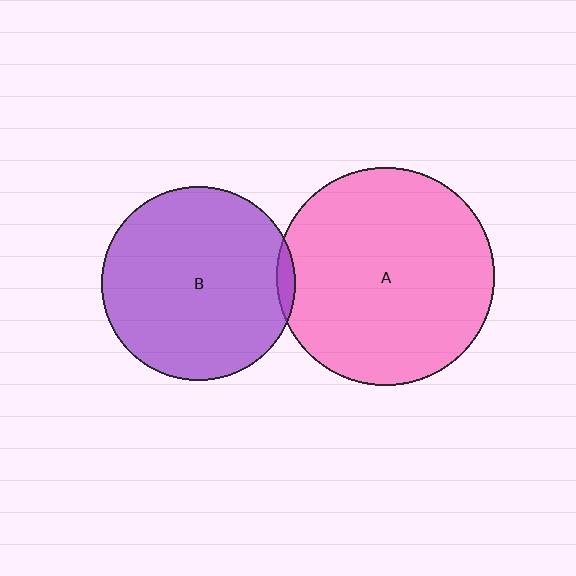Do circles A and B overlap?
Yes.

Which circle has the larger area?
Circle A (pink).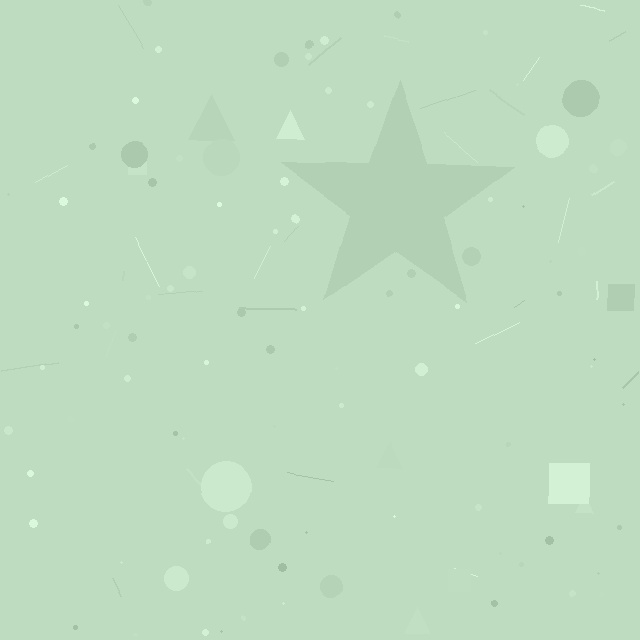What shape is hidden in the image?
A star is hidden in the image.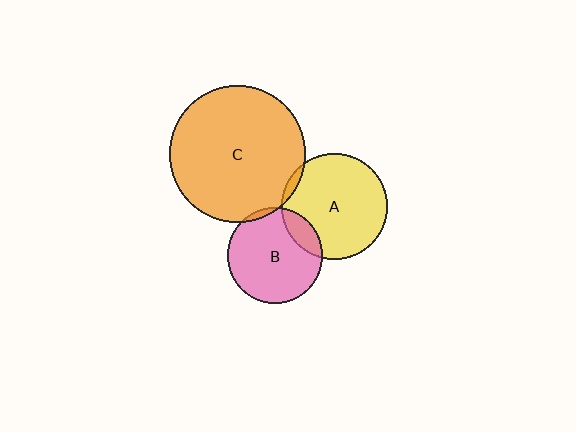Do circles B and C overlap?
Yes.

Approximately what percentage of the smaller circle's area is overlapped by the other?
Approximately 5%.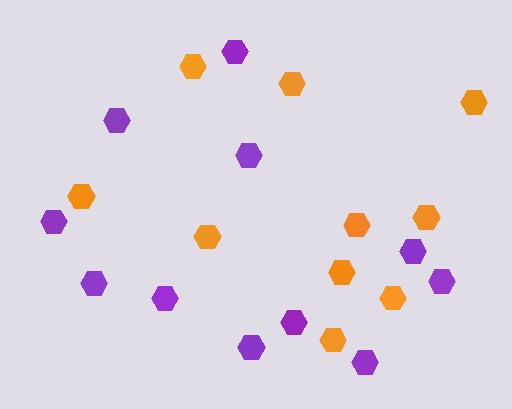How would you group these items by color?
There are 2 groups: one group of orange hexagons (10) and one group of purple hexagons (11).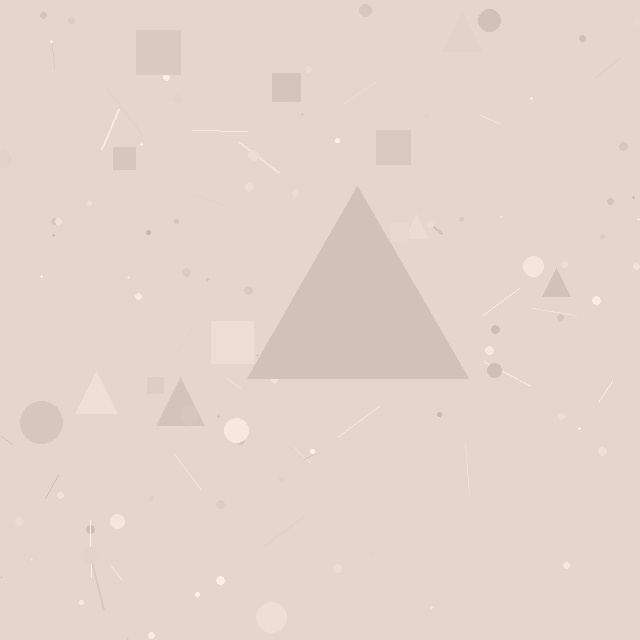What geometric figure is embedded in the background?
A triangle is embedded in the background.